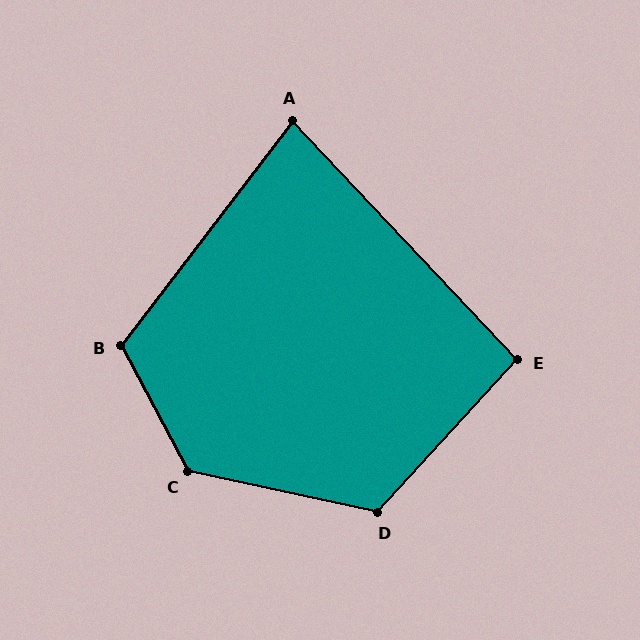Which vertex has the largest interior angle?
C, at approximately 130 degrees.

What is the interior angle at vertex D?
Approximately 120 degrees (obtuse).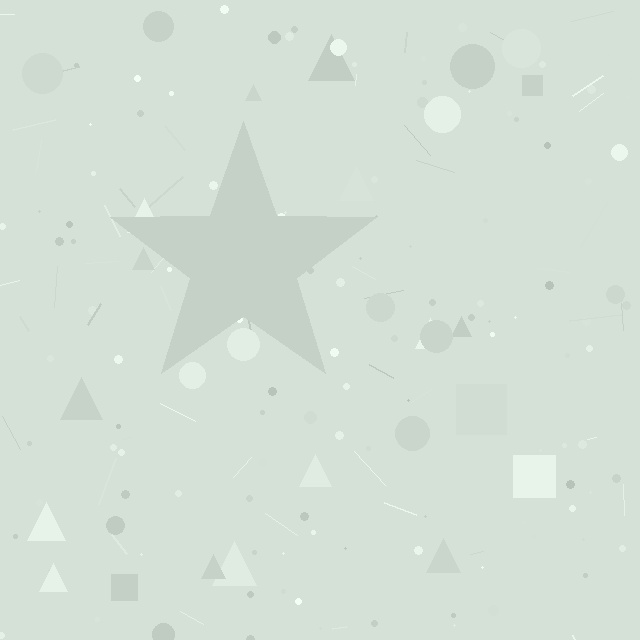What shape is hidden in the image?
A star is hidden in the image.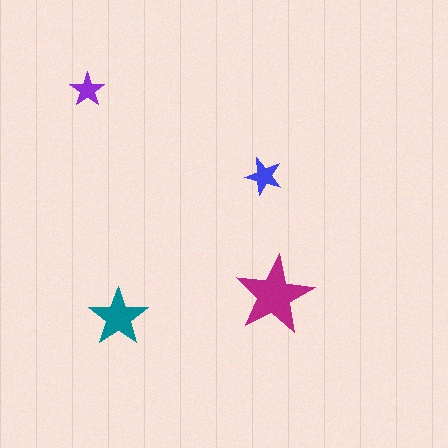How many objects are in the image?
There are 4 objects in the image.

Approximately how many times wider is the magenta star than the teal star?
About 1.5 times wider.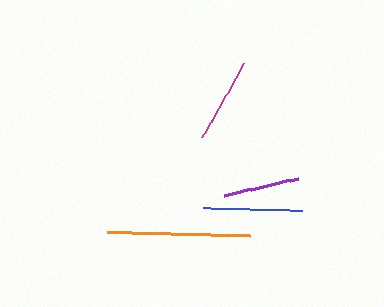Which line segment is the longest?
The orange line is the longest at approximately 142 pixels.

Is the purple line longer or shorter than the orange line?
The orange line is longer than the purple line.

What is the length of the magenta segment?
The magenta segment is approximately 85 pixels long.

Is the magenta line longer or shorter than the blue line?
The blue line is longer than the magenta line.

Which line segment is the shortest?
The purple line is the shortest at approximately 76 pixels.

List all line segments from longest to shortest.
From longest to shortest: orange, blue, magenta, purple.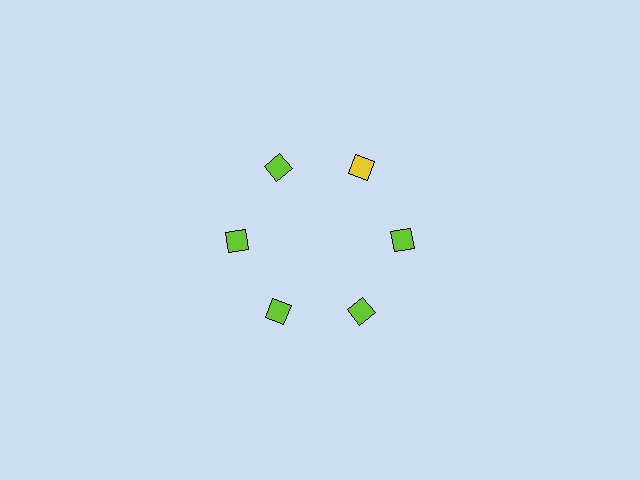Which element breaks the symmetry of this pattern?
The yellow diamond at roughly the 1 o'clock position breaks the symmetry. All other shapes are lime diamonds.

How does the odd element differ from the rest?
It has a different color: yellow instead of lime.